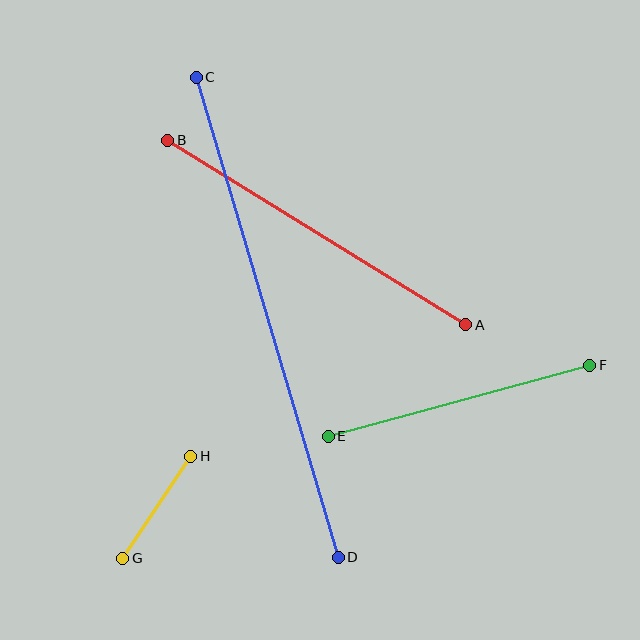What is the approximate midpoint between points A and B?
The midpoint is at approximately (317, 232) pixels.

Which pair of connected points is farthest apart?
Points C and D are farthest apart.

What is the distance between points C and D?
The distance is approximately 501 pixels.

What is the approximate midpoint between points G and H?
The midpoint is at approximately (157, 507) pixels.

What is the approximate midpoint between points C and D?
The midpoint is at approximately (267, 317) pixels.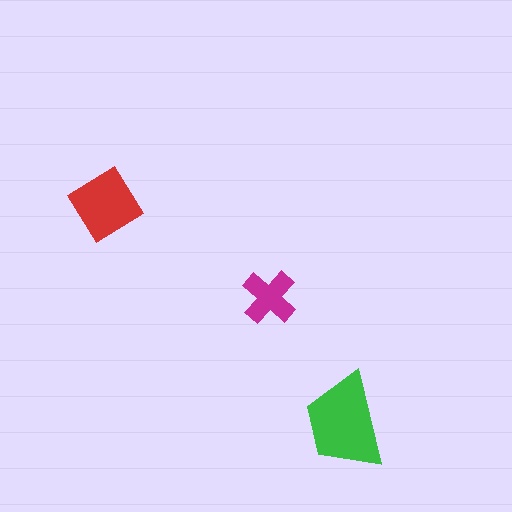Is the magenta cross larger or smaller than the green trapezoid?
Smaller.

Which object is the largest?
The green trapezoid.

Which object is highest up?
The red diamond is topmost.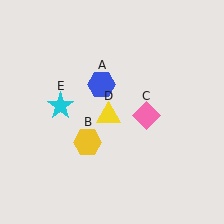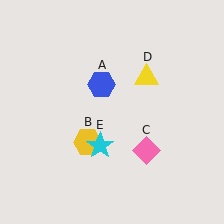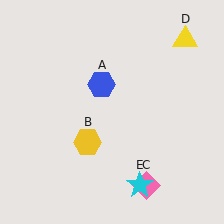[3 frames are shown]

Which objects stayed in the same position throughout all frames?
Blue hexagon (object A) and yellow hexagon (object B) remained stationary.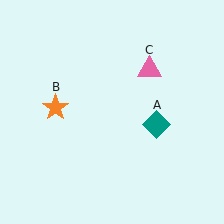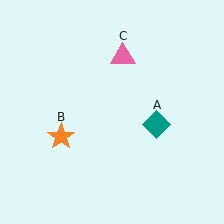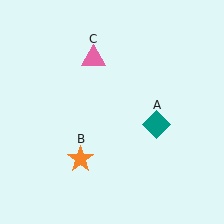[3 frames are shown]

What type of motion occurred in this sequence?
The orange star (object B), pink triangle (object C) rotated counterclockwise around the center of the scene.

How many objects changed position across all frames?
2 objects changed position: orange star (object B), pink triangle (object C).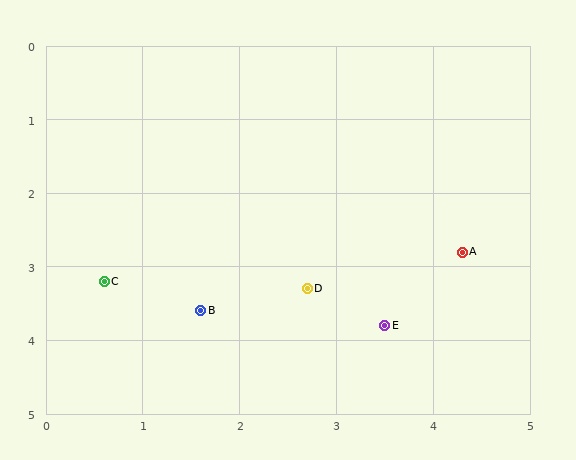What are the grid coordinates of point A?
Point A is at approximately (4.3, 2.8).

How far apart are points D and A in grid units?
Points D and A are about 1.7 grid units apart.